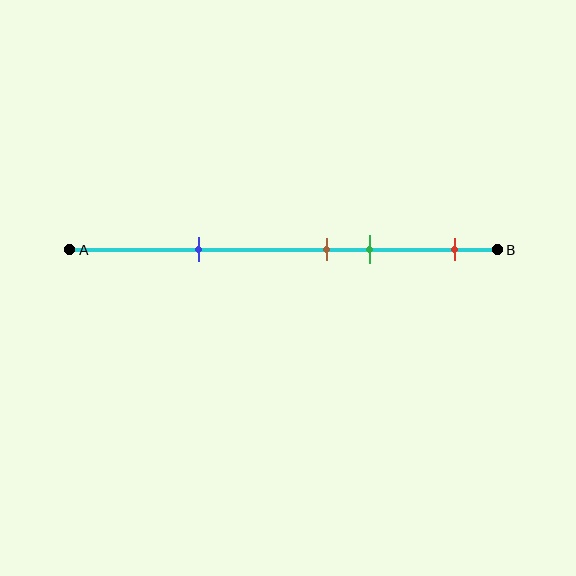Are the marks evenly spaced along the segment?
No, the marks are not evenly spaced.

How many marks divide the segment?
There are 4 marks dividing the segment.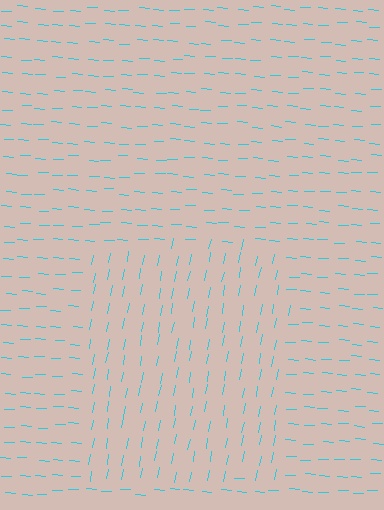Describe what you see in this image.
The image is filled with small cyan line segments. A rectangle region in the image has lines oriented differently from the surrounding lines, creating a visible texture boundary.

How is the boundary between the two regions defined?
The boundary is defined purely by a change in line orientation (approximately 83 degrees difference). All lines are the same color and thickness.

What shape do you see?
I see a rectangle.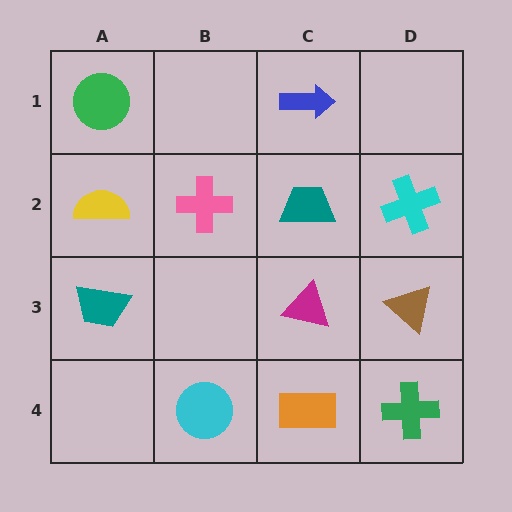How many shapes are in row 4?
3 shapes.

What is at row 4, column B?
A cyan circle.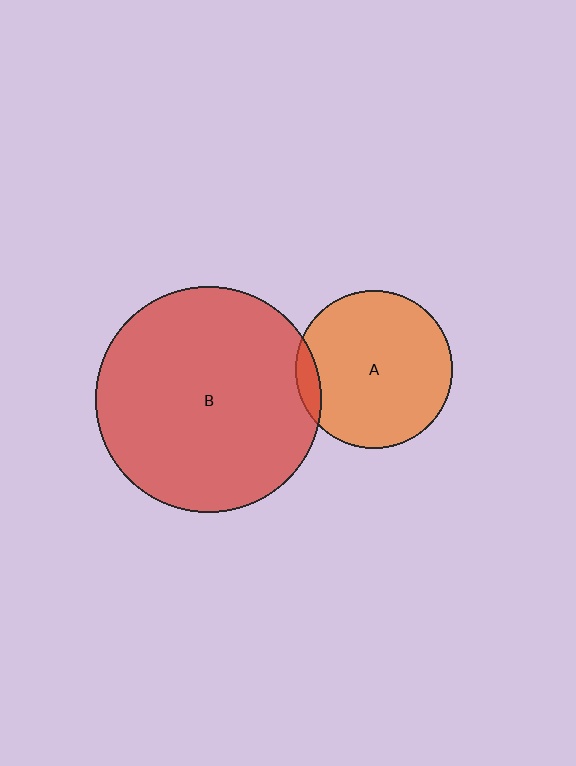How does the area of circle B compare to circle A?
Approximately 2.1 times.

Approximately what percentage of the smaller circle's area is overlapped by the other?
Approximately 5%.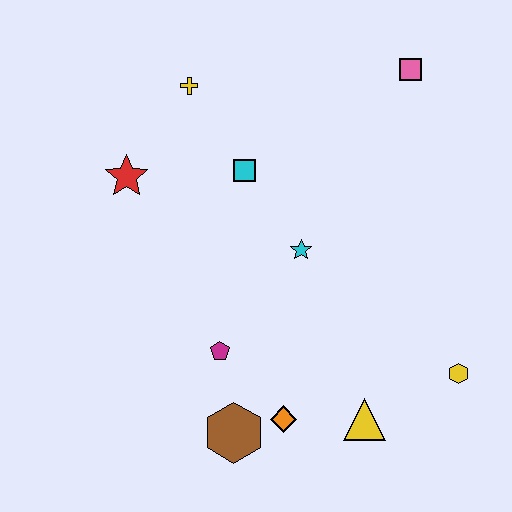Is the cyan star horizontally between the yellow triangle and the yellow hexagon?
No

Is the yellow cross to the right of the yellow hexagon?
No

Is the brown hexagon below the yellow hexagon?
Yes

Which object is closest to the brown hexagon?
The orange diamond is closest to the brown hexagon.